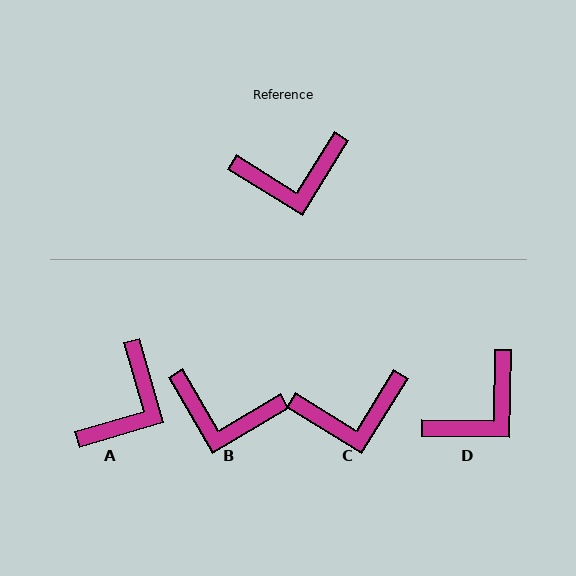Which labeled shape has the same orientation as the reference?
C.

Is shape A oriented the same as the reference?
No, it is off by about 48 degrees.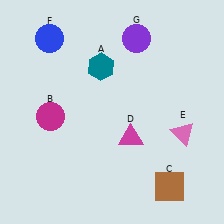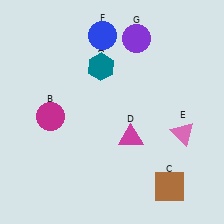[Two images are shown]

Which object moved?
The blue circle (F) moved right.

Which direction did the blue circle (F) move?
The blue circle (F) moved right.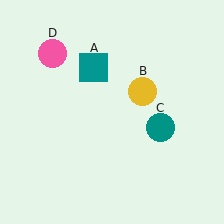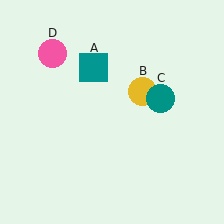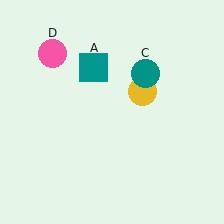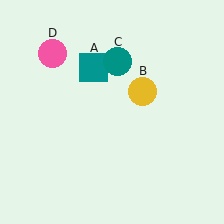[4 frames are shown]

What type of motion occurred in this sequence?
The teal circle (object C) rotated counterclockwise around the center of the scene.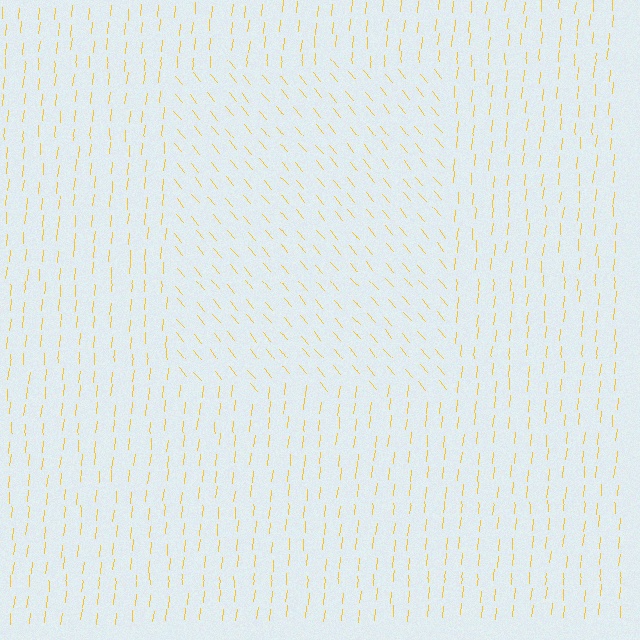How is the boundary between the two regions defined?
The boundary is defined purely by a change in line orientation (approximately 45 degrees difference). All lines are the same color and thickness.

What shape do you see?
I see a rectangle.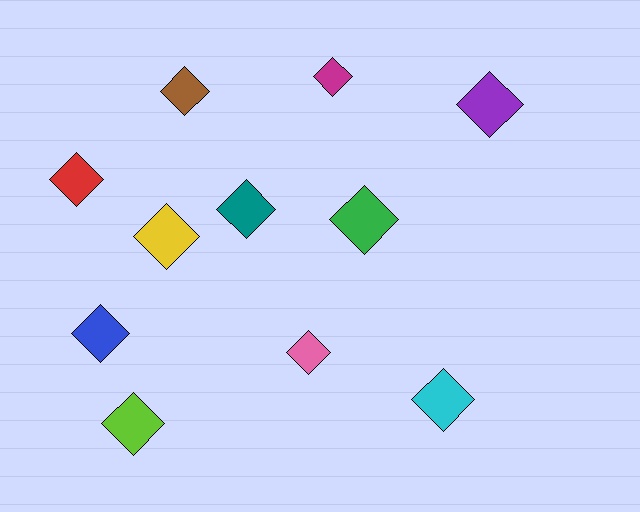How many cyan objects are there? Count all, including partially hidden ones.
There is 1 cyan object.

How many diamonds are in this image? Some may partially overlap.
There are 11 diamonds.